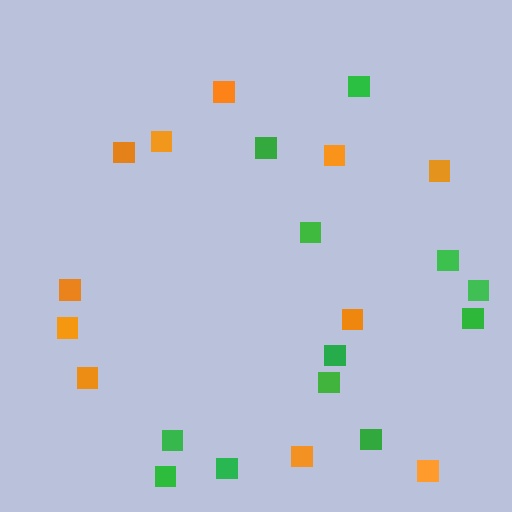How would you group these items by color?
There are 2 groups: one group of orange squares (11) and one group of green squares (12).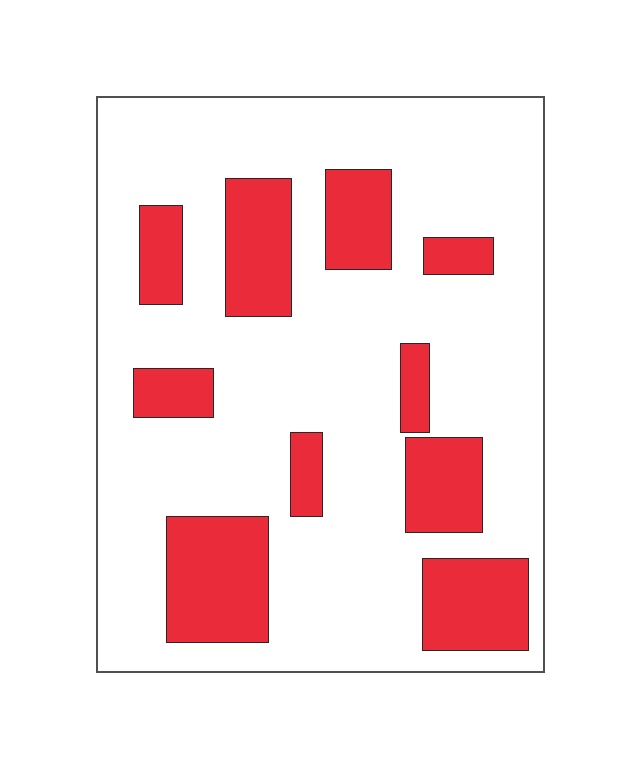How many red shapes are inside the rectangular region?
10.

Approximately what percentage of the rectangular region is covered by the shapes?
Approximately 25%.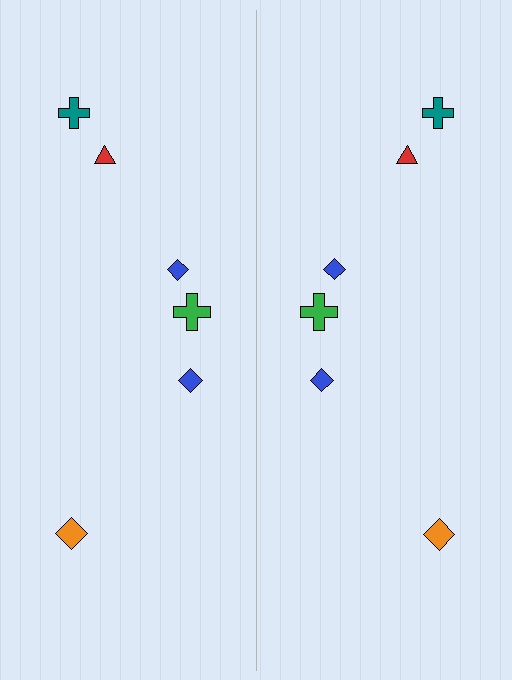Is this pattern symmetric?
Yes, this pattern has bilateral (reflection) symmetry.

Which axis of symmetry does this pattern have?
The pattern has a vertical axis of symmetry running through the center of the image.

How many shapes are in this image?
There are 12 shapes in this image.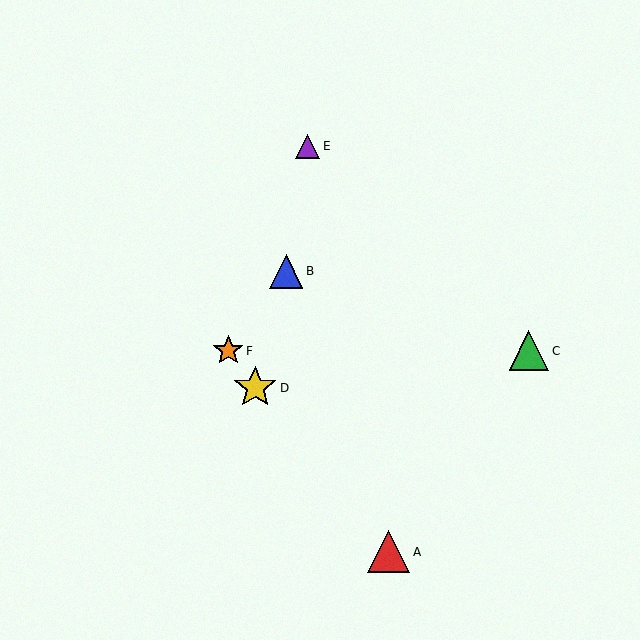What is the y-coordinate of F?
Object F is at y≈351.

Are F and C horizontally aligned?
Yes, both are at y≈351.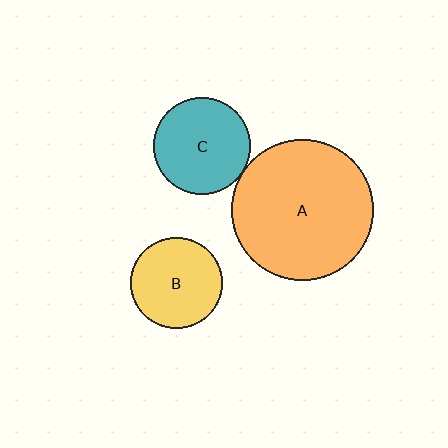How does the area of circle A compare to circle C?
Approximately 2.1 times.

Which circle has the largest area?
Circle A (orange).